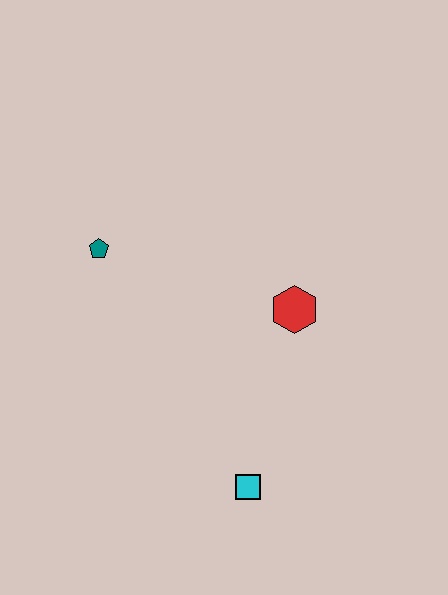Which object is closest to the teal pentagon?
The red hexagon is closest to the teal pentagon.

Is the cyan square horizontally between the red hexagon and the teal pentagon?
Yes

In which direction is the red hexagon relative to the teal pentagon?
The red hexagon is to the right of the teal pentagon.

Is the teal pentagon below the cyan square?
No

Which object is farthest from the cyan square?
The teal pentagon is farthest from the cyan square.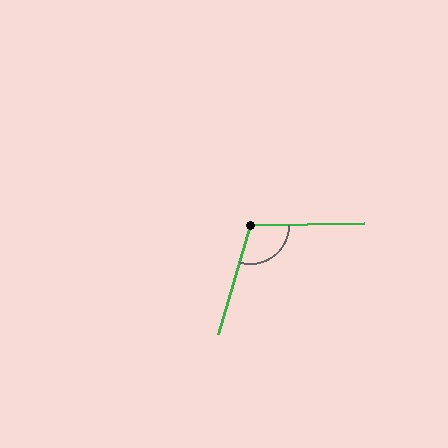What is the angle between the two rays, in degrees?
Approximately 108 degrees.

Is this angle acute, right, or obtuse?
It is obtuse.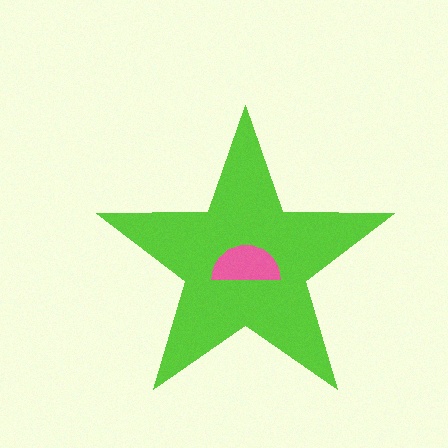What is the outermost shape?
The lime star.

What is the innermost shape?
The pink semicircle.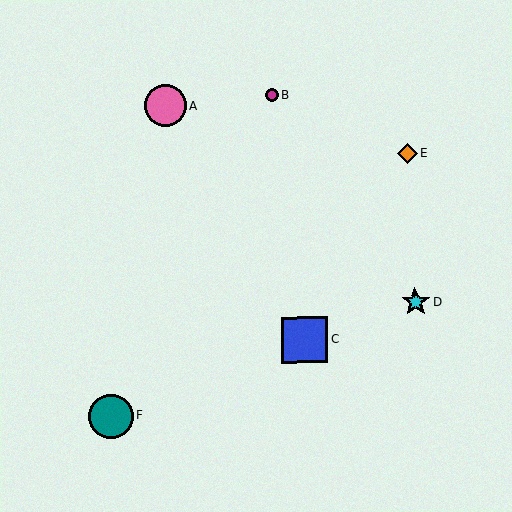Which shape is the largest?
The blue square (labeled C) is the largest.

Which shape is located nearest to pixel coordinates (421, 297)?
The cyan star (labeled D) at (415, 302) is nearest to that location.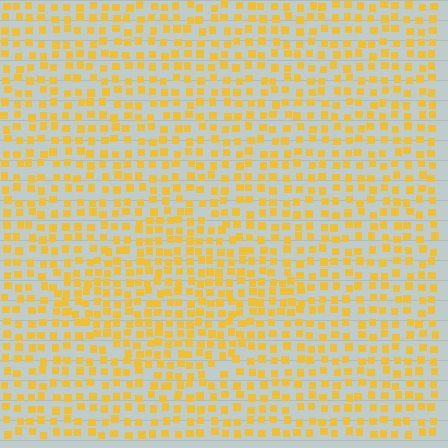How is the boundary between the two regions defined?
The boundary is defined by a change in element density (approximately 1.4x ratio). All elements are the same color, size, and shape.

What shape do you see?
I see a diamond.